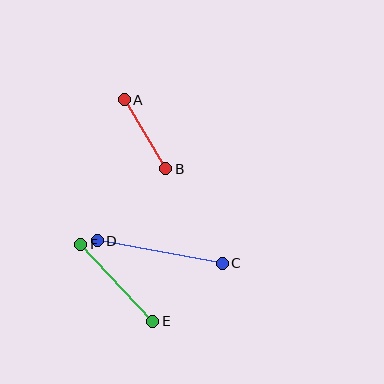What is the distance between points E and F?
The distance is approximately 106 pixels.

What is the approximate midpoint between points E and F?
The midpoint is at approximately (117, 283) pixels.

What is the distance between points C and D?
The distance is approximately 127 pixels.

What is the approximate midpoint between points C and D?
The midpoint is at approximately (160, 252) pixels.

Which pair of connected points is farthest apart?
Points C and D are farthest apart.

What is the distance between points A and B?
The distance is approximately 81 pixels.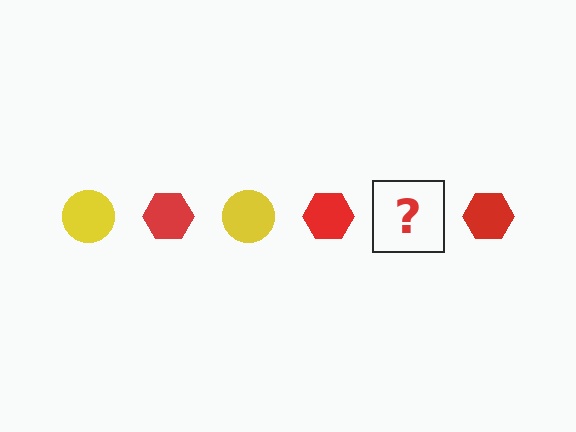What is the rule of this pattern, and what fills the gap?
The rule is that the pattern alternates between yellow circle and red hexagon. The gap should be filled with a yellow circle.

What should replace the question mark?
The question mark should be replaced with a yellow circle.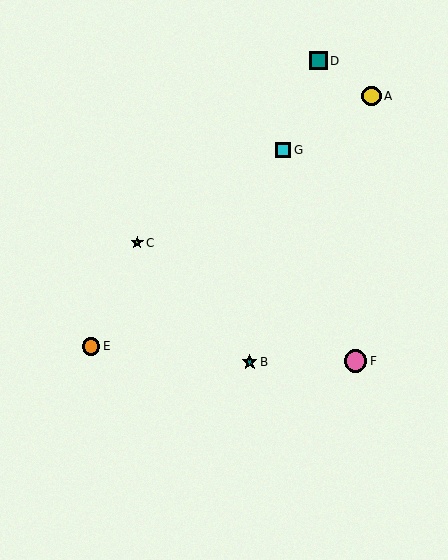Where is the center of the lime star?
The center of the lime star is at (137, 243).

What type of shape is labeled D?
Shape D is a teal square.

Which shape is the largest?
The pink circle (labeled F) is the largest.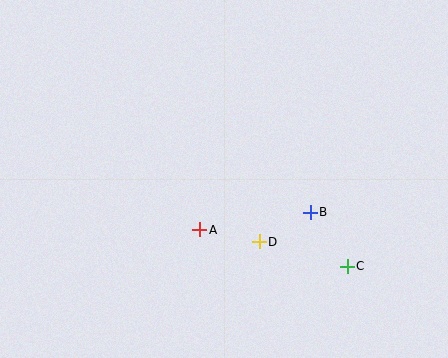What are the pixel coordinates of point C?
Point C is at (347, 266).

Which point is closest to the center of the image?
Point A at (200, 230) is closest to the center.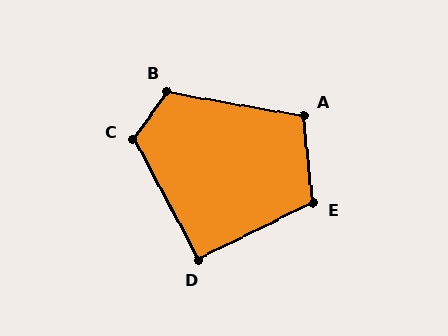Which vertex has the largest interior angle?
C, at approximately 116 degrees.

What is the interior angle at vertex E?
Approximately 111 degrees (obtuse).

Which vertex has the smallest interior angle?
D, at approximately 92 degrees.